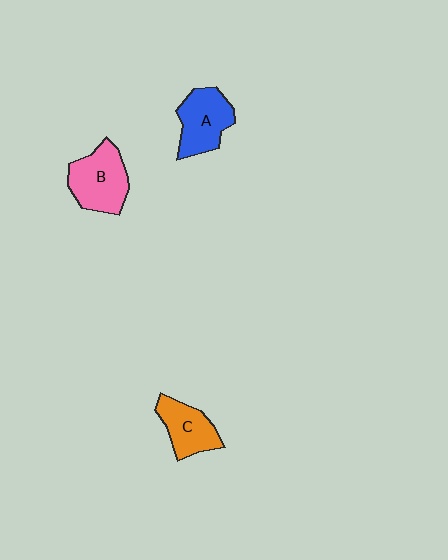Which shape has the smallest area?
Shape C (orange).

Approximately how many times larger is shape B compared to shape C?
Approximately 1.3 times.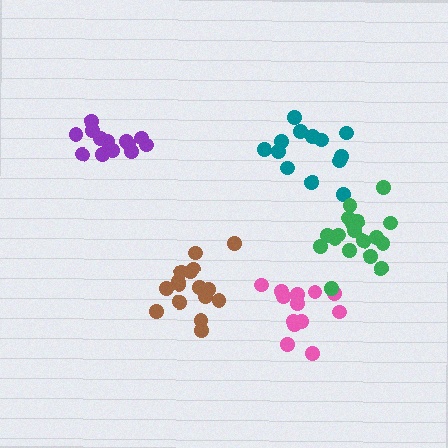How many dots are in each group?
Group 1: 13 dots, Group 2: 16 dots, Group 3: 13 dots, Group 4: 13 dots, Group 5: 18 dots (73 total).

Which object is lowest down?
The pink cluster is bottommost.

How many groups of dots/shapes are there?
There are 5 groups.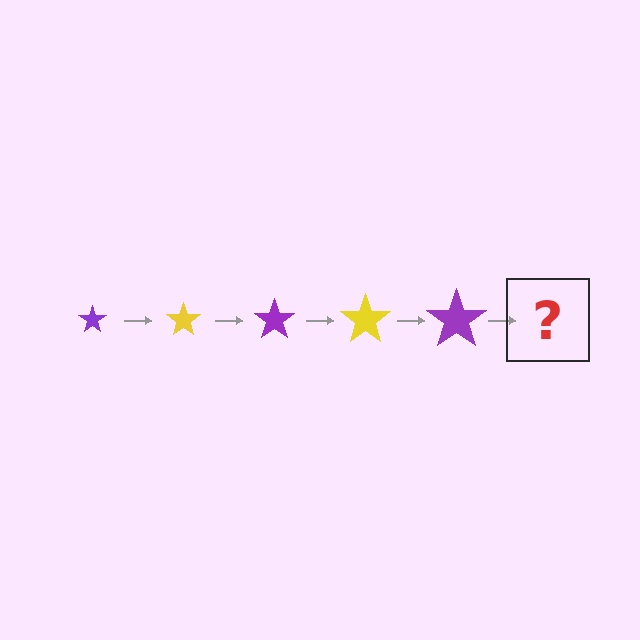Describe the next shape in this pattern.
It should be a yellow star, larger than the previous one.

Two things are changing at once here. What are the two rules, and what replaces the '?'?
The two rules are that the star grows larger each step and the color cycles through purple and yellow. The '?' should be a yellow star, larger than the previous one.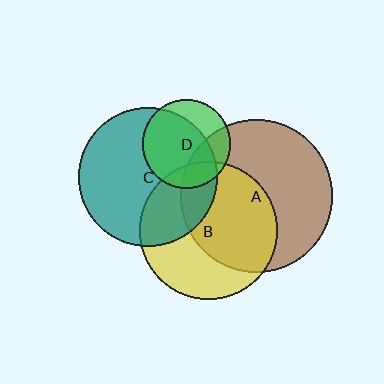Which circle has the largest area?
Circle A (brown).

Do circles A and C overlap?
Yes.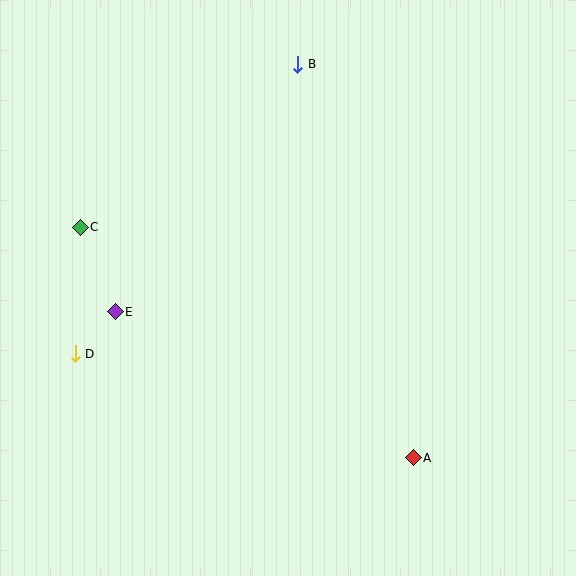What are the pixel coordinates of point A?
Point A is at (413, 458).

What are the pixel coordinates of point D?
Point D is at (75, 354).